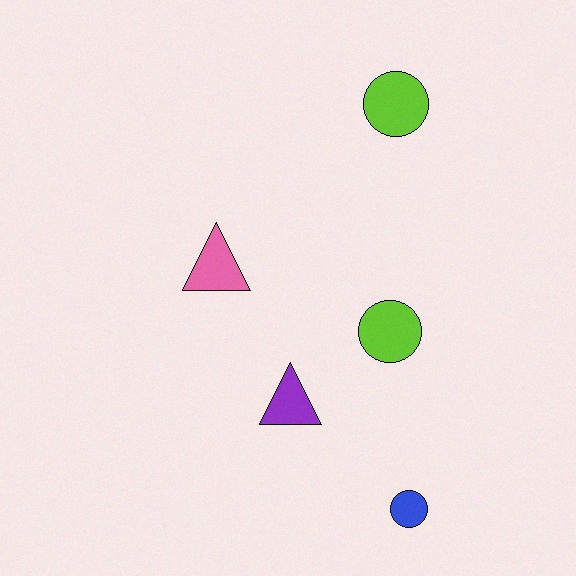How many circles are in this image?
There are 3 circles.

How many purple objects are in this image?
There is 1 purple object.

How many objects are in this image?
There are 5 objects.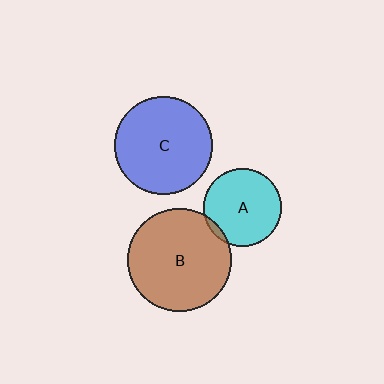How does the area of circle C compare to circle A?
Approximately 1.6 times.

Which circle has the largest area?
Circle B (brown).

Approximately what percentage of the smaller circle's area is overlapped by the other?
Approximately 5%.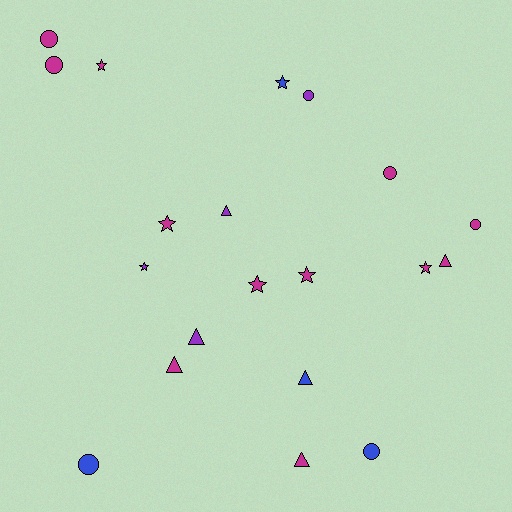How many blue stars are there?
There is 1 blue star.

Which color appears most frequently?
Magenta, with 12 objects.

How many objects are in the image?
There are 20 objects.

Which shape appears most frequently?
Star, with 7 objects.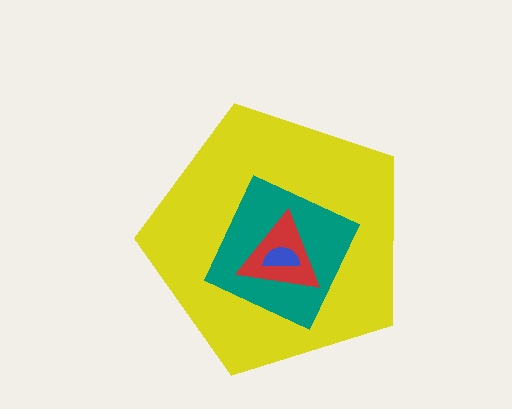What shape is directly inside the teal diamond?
The red triangle.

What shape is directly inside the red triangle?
The blue semicircle.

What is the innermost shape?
The blue semicircle.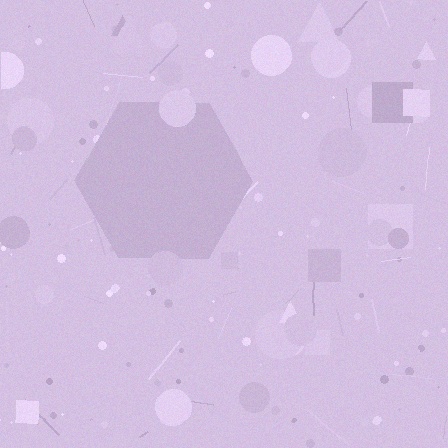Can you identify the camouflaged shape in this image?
The camouflaged shape is a hexagon.